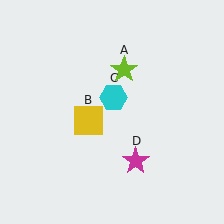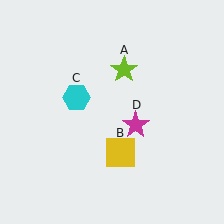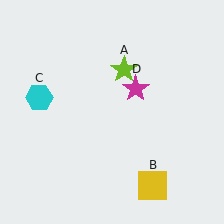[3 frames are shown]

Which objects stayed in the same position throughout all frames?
Lime star (object A) remained stationary.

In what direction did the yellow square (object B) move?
The yellow square (object B) moved down and to the right.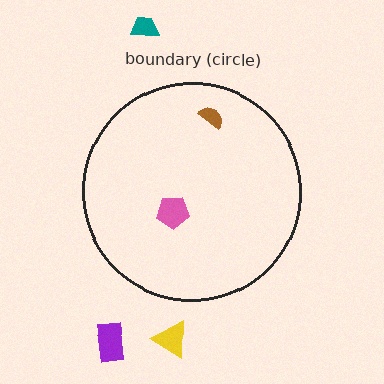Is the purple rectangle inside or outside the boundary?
Outside.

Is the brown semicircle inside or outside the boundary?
Inside.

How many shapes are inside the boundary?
2 inside, 3 outside.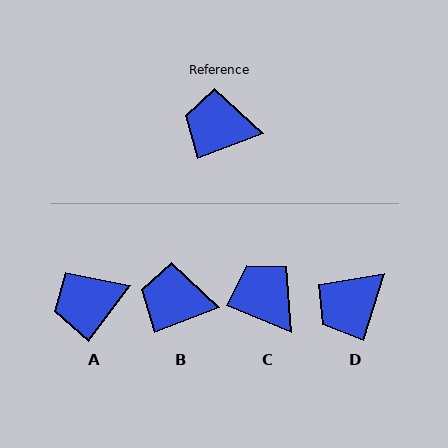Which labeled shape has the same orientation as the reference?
B.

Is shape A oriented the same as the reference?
No, it is off by about 32 degrees.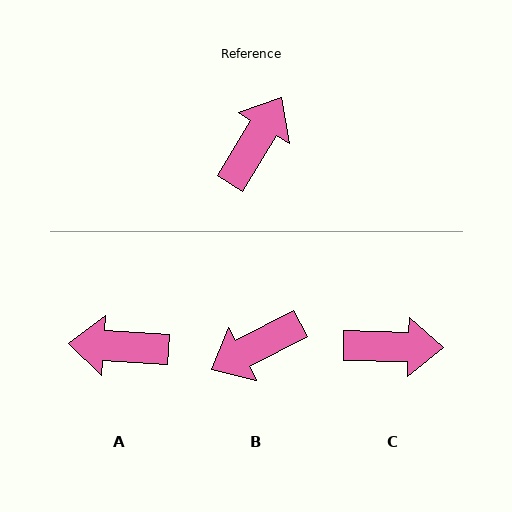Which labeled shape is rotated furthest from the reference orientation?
B, about 149 degrees away.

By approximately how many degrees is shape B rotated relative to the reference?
Approximately 149 degrees counter-clockwise.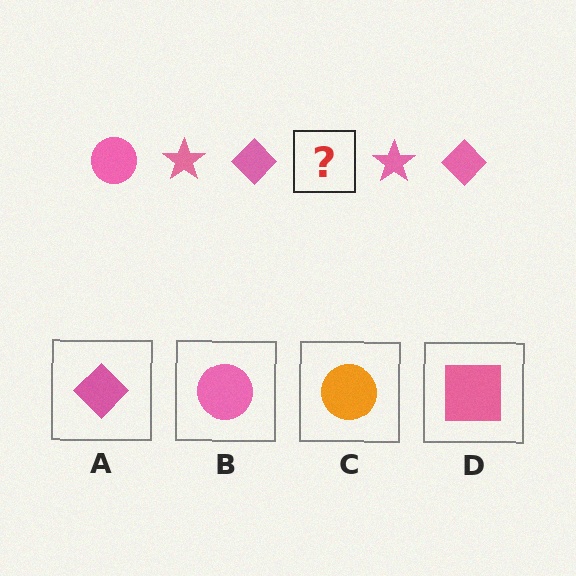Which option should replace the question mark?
Option B.